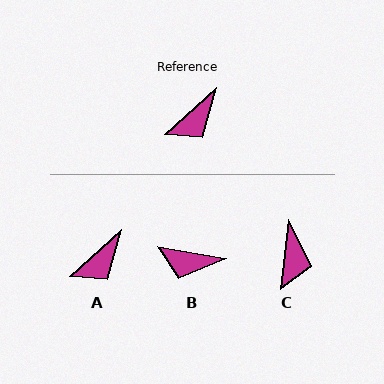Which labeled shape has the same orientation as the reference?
A.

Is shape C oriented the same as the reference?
No, it is off by about 40 degrees.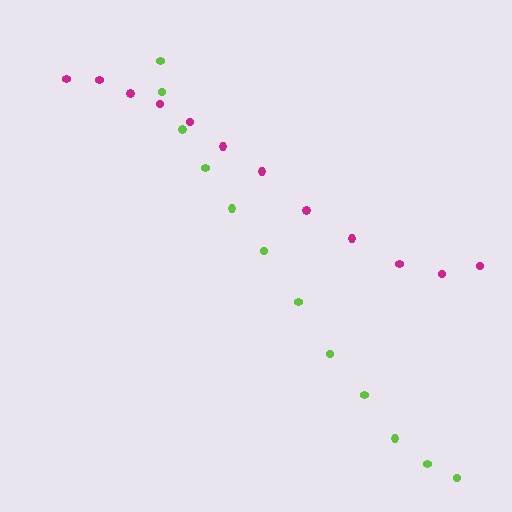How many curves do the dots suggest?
There are 2 distinct paths.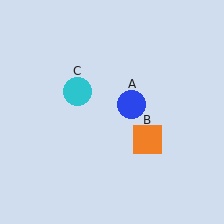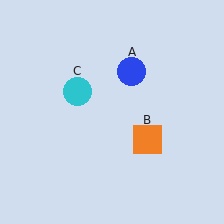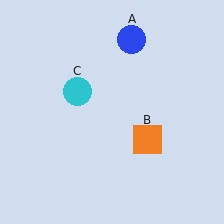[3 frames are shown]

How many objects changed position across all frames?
1 object changed position: blue circle (object A).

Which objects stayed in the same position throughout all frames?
Orange square (object B) and cyan circle (object C) remained stationary.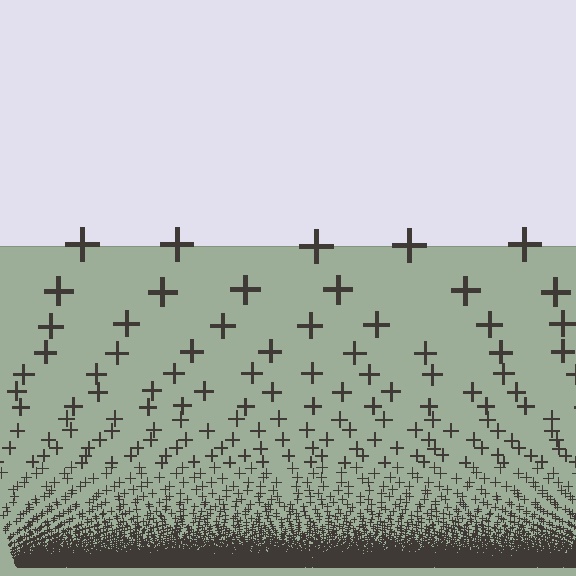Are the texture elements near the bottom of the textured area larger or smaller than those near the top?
Smaller. The gradient is inverted — elements near the bottom are smaller and denser.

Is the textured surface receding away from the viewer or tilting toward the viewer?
The surface appears to tilt toward the viewer. Texture elements get larger and sparser toward the top.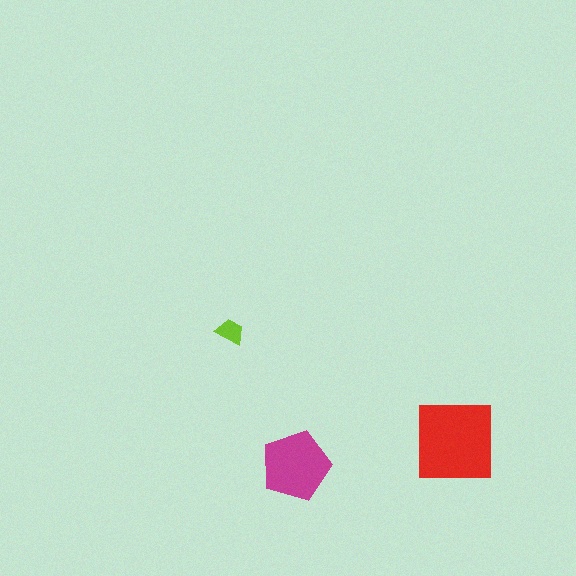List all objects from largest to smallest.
The red square, the magenta pentagon, the lime trapezoid.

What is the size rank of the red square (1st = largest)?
1st.